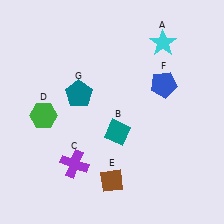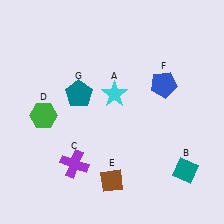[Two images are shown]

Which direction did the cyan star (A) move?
The cyan star (A) moved down.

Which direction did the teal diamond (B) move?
The teal diamond (B) moved right.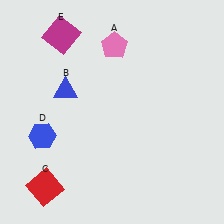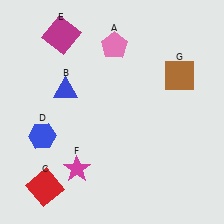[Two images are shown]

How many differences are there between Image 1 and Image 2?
There are 2 differences between the two images.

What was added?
A magenta star (F), a brown square (G) were added in Image 2.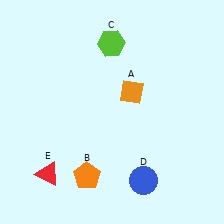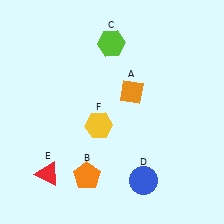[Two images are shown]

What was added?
A yellow hexagon (F) was added in Image 2.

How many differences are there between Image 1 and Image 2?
There is 1 difference between the two images.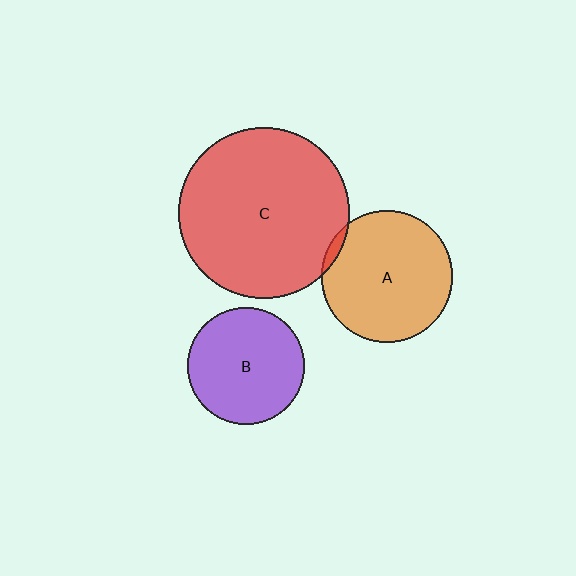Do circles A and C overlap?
Yes.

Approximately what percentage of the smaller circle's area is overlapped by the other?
Approximately 5%.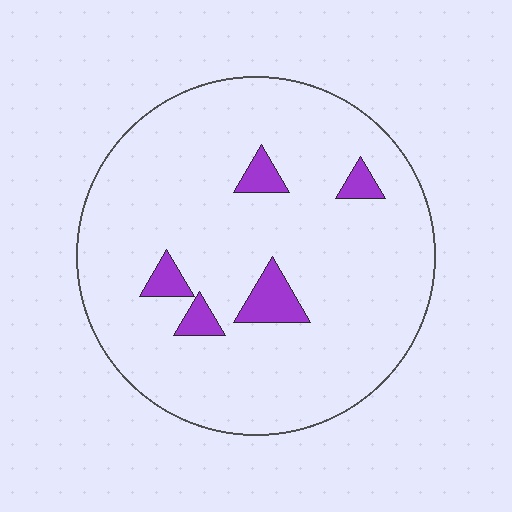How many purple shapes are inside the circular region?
5.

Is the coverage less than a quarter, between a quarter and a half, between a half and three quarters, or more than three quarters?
Less than a quarter.